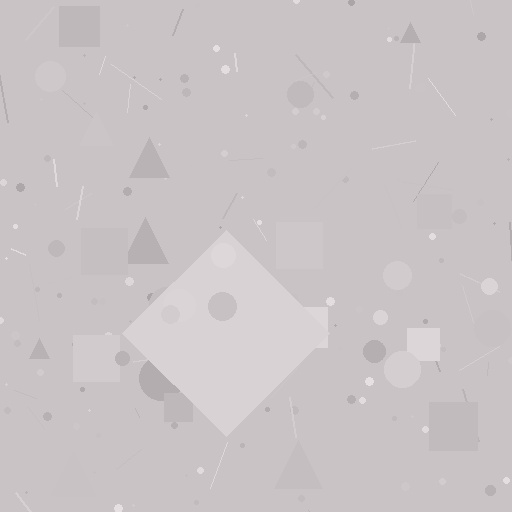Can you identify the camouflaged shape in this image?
The camouflaged shape is a diamond.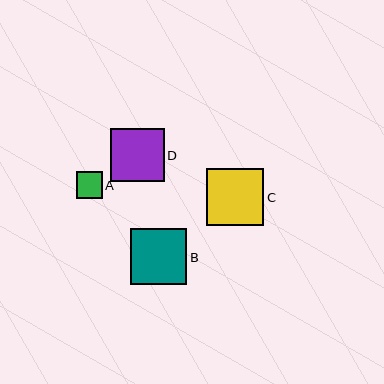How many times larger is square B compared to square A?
Square B is approximately 2.1 times the size of square A.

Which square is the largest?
Square C is the largest with a size of approximately 57 pixels.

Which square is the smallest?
Square A is the smallest with a size of approximately 26 pixels.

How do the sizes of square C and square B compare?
Square C and square B are approximately the same size.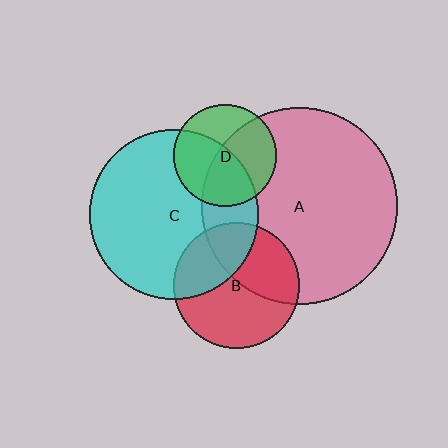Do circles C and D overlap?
Yes.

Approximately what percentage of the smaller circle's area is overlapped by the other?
Approximately 50%.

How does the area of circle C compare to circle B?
Approximately 1.8 times.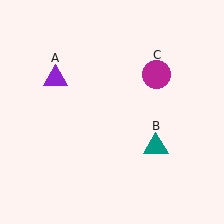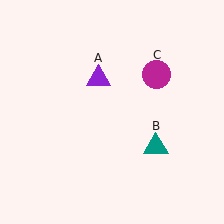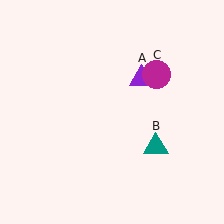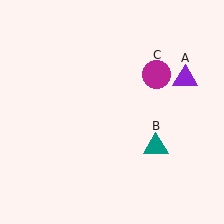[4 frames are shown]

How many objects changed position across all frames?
1 object changed position: purple triangle (object A).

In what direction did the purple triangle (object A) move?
The purple triangle (object A) moved right.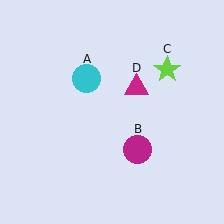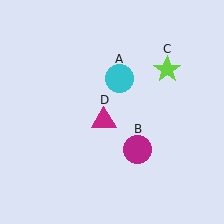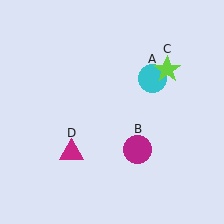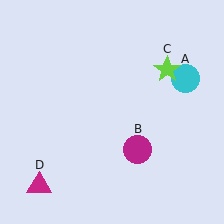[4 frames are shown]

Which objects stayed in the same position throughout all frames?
Magenta circle (object B) and lime star (object C) remained stationary.